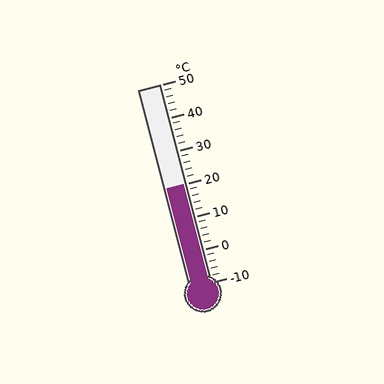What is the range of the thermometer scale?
The thermometer scale ranges from -10°C to 50°C.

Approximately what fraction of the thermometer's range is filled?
The thermometer is filled to approximately 50% of its range.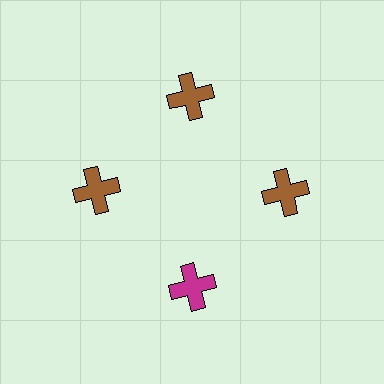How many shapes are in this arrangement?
There are 4 shapes arranged in a ring pattern.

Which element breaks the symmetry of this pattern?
The magenta cross at roughly the 6 o'clock position breaks the symmetry. All other shapes are brown crosses.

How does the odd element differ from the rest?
It has a different color: magenta instead of brown.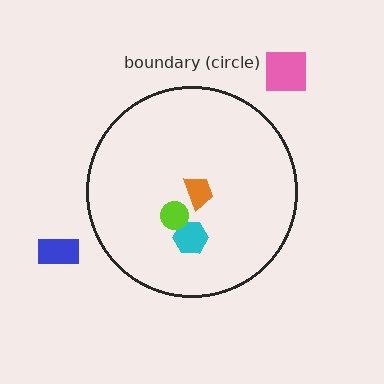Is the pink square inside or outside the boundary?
Outside.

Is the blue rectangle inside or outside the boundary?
Outside.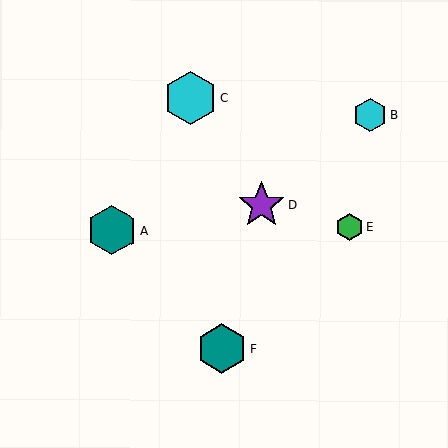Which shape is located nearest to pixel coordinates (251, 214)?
The purple star (labeled D) at (262, 205) is nearest to that location.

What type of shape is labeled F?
Shape F is a teal hexagon.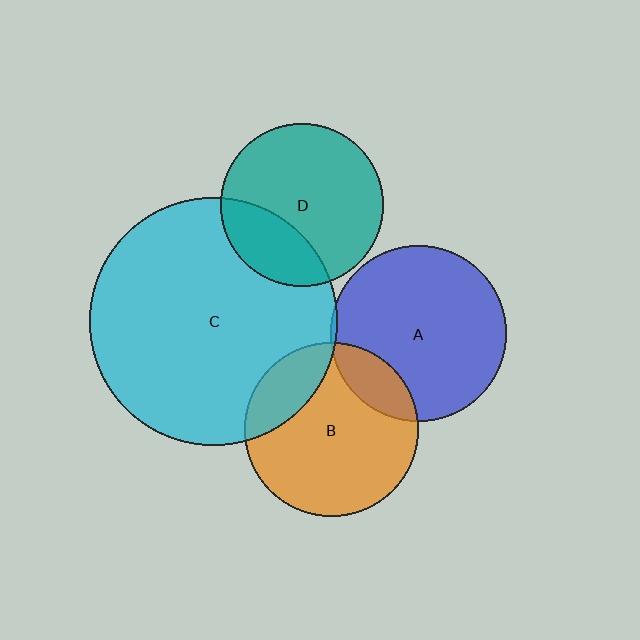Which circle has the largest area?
Circle C (cyan).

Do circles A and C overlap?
Yes.